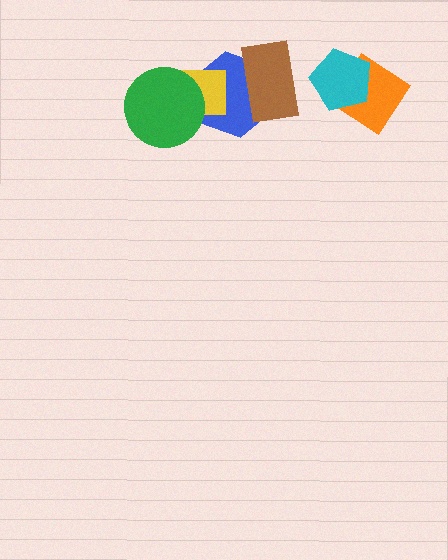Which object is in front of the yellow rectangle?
The green circle is in front of the yellow rectangle.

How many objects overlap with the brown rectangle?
1 object overlaps with the brown rectangle.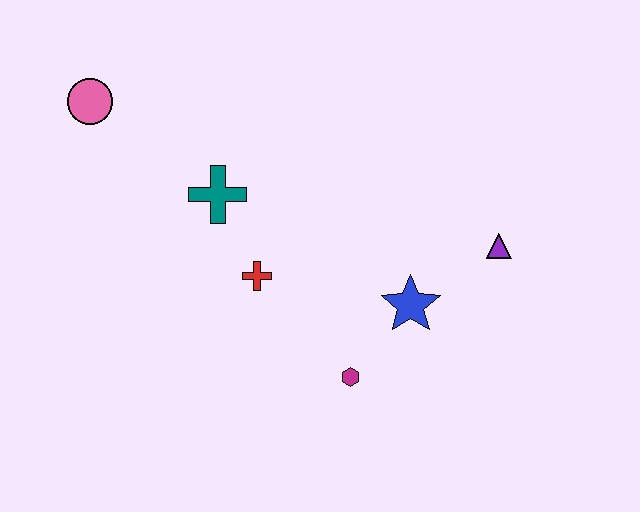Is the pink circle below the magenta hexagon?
No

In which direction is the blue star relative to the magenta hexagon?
The blue star is above the magenta hexagon.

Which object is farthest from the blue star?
The pink circle is farthest from the blue star.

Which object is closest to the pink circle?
The teal cross is closest to the pink circle.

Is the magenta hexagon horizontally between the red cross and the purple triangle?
Yes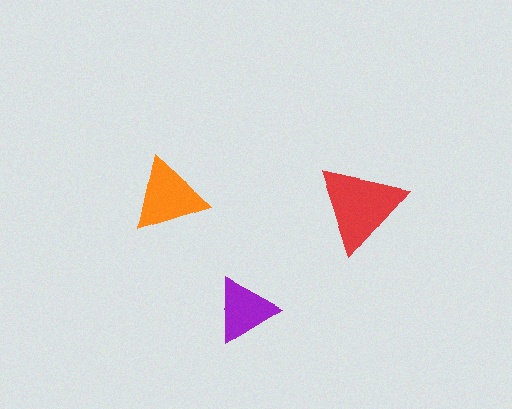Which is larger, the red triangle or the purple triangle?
The red one.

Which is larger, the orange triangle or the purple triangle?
The orange one.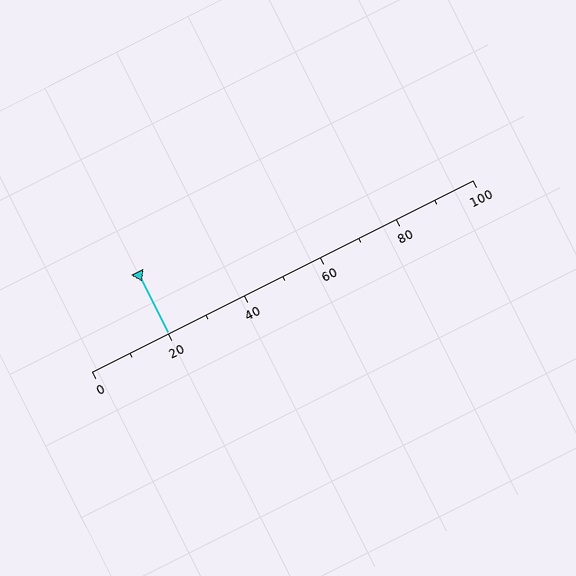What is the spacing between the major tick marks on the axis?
The major ticks are spaced 20 apart.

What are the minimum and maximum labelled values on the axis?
The axis runs from 0 to 100.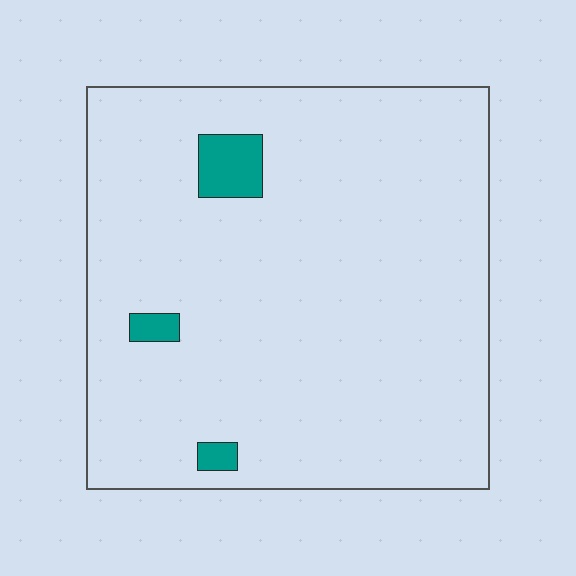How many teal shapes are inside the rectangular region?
3.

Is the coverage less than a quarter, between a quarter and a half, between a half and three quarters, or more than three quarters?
Less than a quarter.